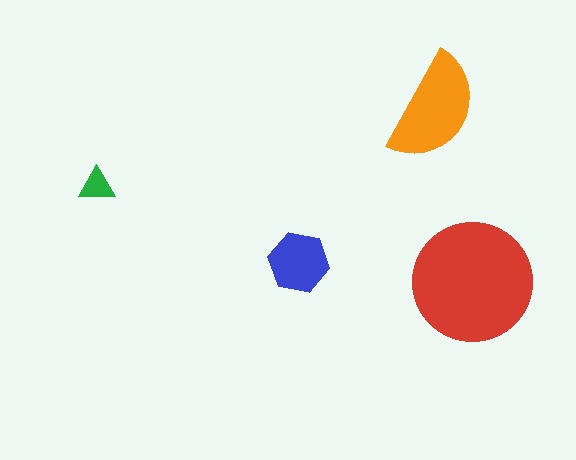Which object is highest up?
The orange semicircle is topmost.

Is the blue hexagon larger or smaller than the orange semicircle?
Smaller.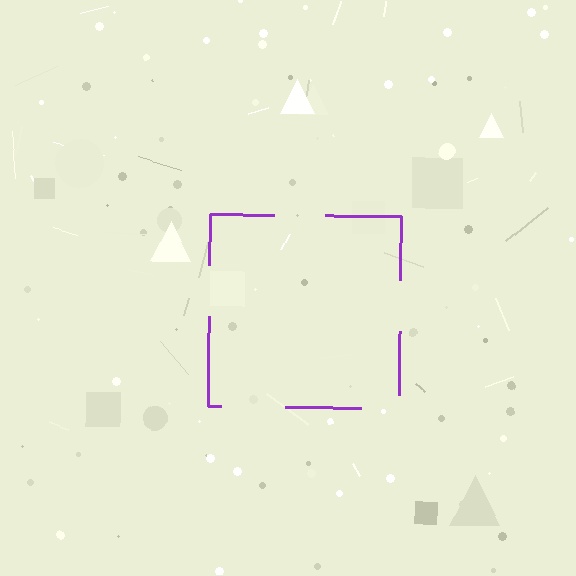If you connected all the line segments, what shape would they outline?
They would outline a square.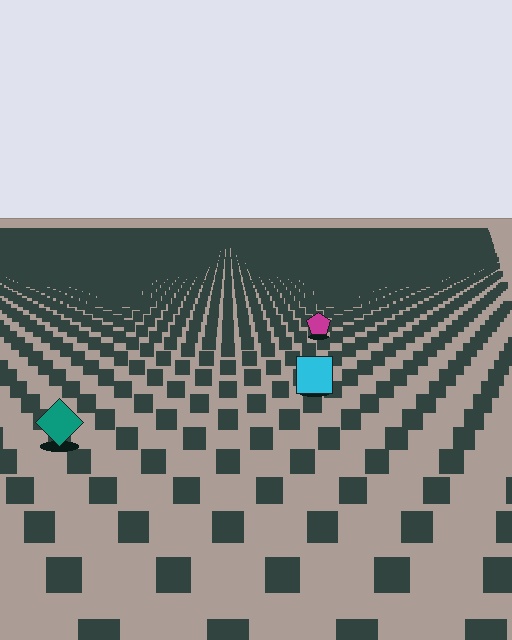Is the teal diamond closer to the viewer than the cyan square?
Yes. The teal diamond is closer — you can tell from the texture gradient: the ground texture is coarser near it.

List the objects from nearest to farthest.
From nearest to farthest: the teal diamond, the cyan square, the magenta pentagon.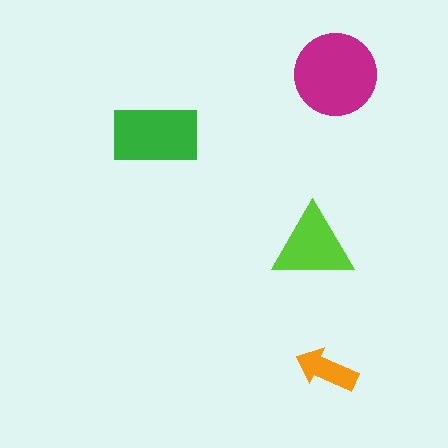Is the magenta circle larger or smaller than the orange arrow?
Larger.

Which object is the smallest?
The orange arrow.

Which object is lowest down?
The orange arrow is bottommost.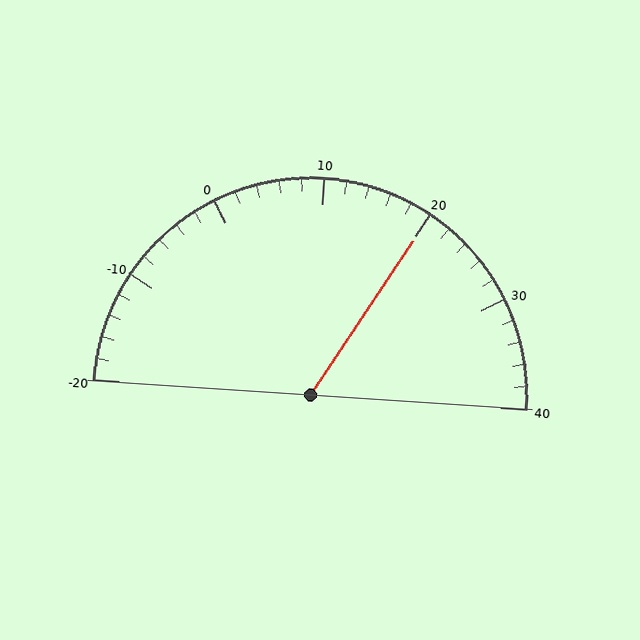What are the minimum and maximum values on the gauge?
The gauge ranges from -20 to 40.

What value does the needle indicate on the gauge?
The needle indicates approximately 20.